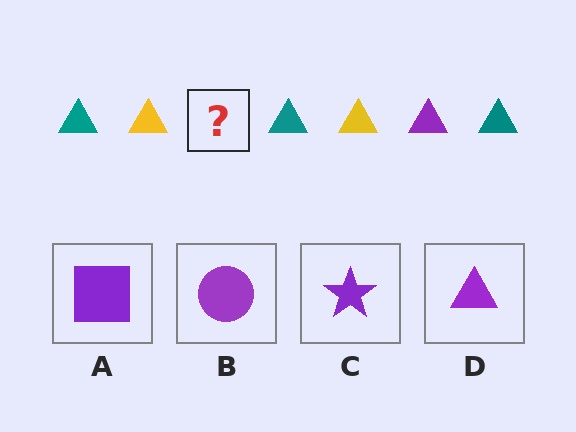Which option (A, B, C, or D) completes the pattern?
D.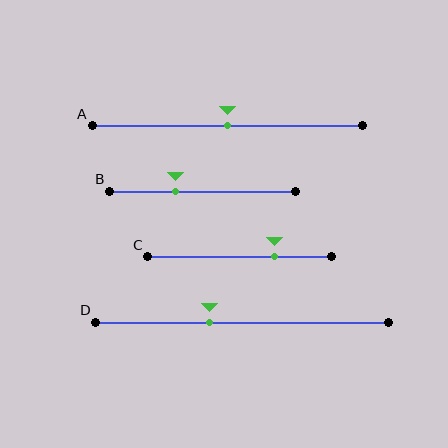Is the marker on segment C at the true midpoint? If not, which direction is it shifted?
No, the marker on segment C is shifted to the right by about 19% of the segment length.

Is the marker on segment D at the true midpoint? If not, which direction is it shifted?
No, the marker on segment D is shifted to the left by about 11% of the segment length.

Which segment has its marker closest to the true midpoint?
Segment A has its marker closest to the true midpoint.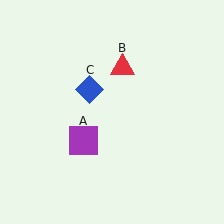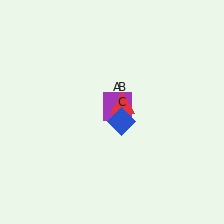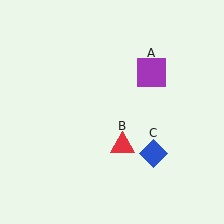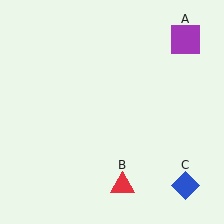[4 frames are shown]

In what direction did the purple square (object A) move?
The purple square (object A) moved up and to the right.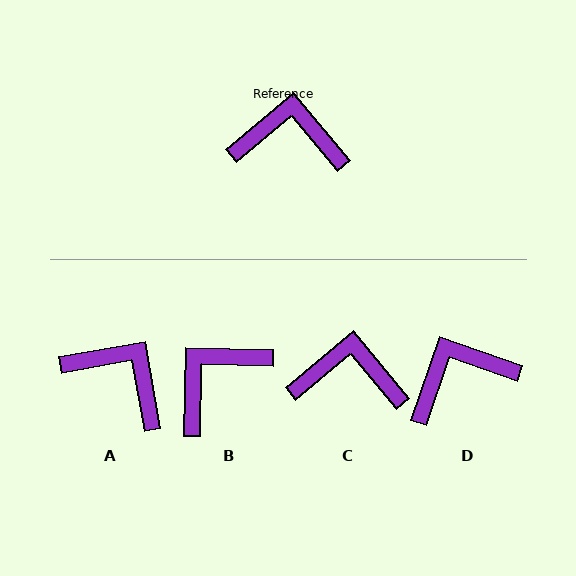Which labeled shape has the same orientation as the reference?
C.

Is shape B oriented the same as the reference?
No, it is off by about 49 degrees.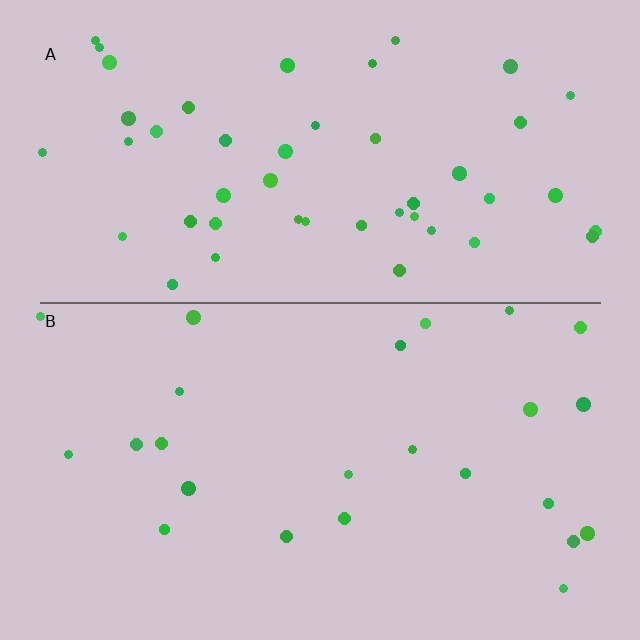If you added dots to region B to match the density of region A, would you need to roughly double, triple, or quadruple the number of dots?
Approximately double.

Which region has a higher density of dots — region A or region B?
A (the top).